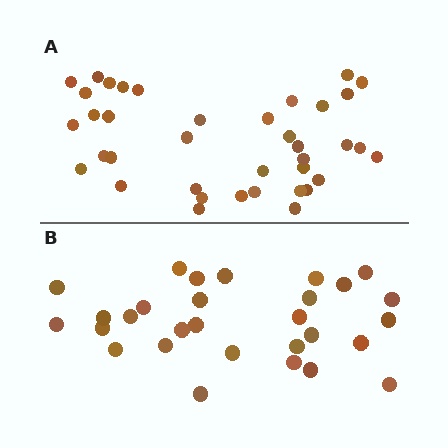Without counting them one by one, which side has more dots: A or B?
Region A (the top region) has more dots.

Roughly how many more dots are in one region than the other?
Region A has roughly 8 or so more dots than region B.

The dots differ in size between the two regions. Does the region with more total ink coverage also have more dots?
No. Region B has more total ink coverage because its dots are larger, but region A actually contains more individual dots. Total area can be misleading — the number of items is what matters here.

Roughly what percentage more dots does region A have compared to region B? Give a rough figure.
About 30% more.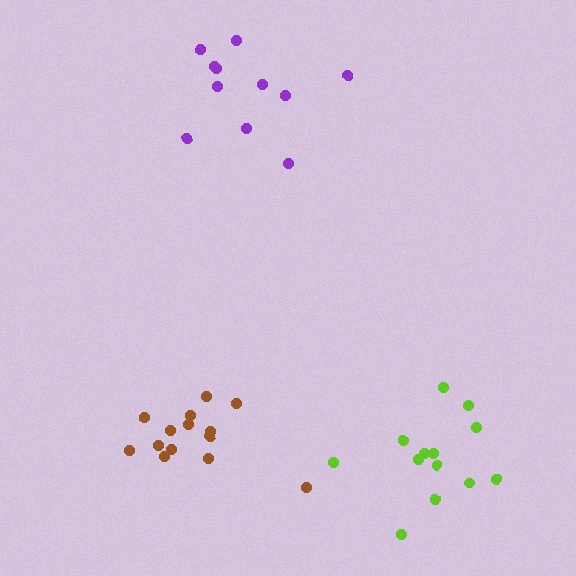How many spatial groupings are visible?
There are 3 spatial groupings.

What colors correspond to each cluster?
The clusters are colored: purple, lime, brown.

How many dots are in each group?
Group 1: 11 dots, Group 2: 13 dots, Group 3: 14 dots (38 total).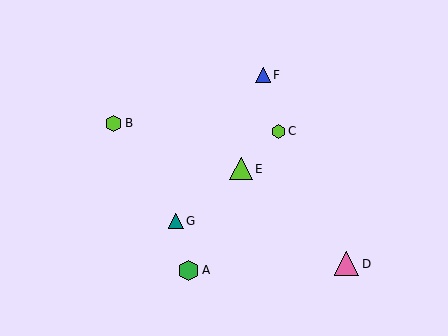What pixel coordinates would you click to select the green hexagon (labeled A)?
Click at (189, 270) to select the green hexagon A.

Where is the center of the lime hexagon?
The center of the lime hexagon is at (278, 131).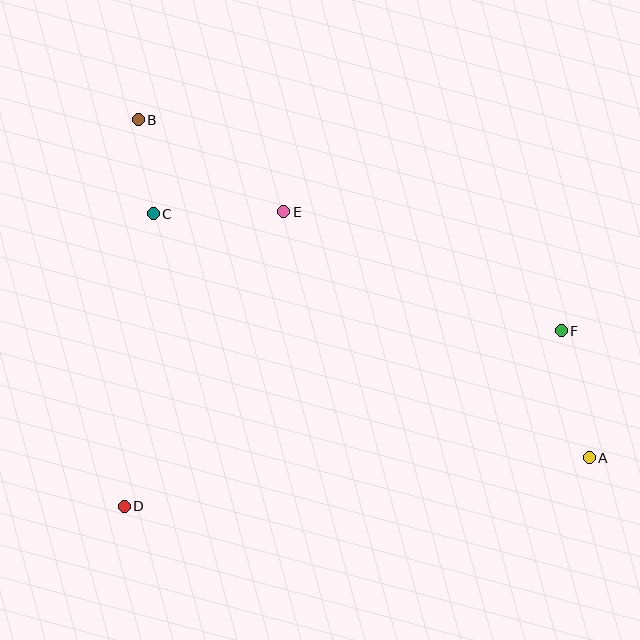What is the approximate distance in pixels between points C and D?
The distance between C and D is approximately 294 pixels.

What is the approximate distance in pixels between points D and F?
The distance between D and F is approximately 471 pixels.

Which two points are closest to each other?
Points B and C are closest to each other.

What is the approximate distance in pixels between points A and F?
The distance between A and F is approximately 130 pixels.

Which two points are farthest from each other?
Points A and B are farthest from each other.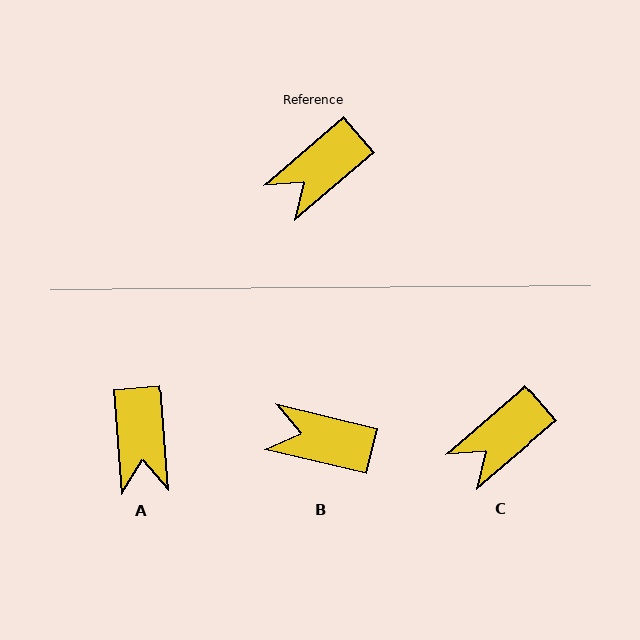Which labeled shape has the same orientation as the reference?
C.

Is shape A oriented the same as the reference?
No, it is off by about 54 degrees.